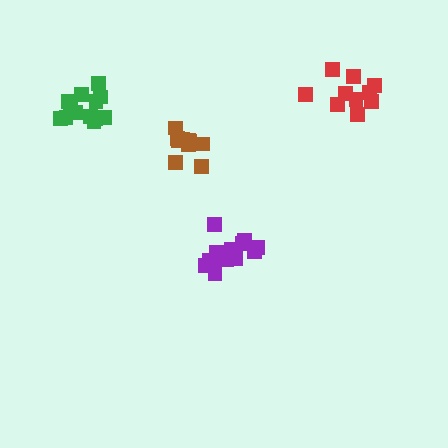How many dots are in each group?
Group 1: 13 dots, Group 2: 10 dots, Group 3: 10 dots, Group 4: 13 dots (46 total).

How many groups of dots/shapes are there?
There are 4 groups.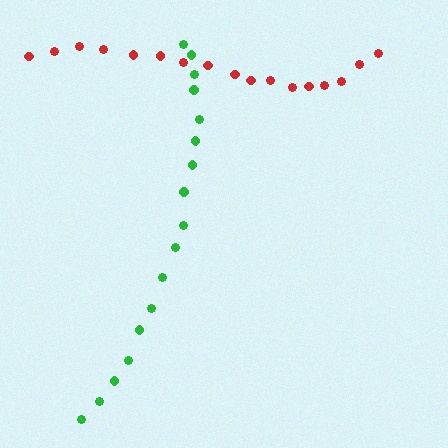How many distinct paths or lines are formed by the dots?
There are 2 distinct paths.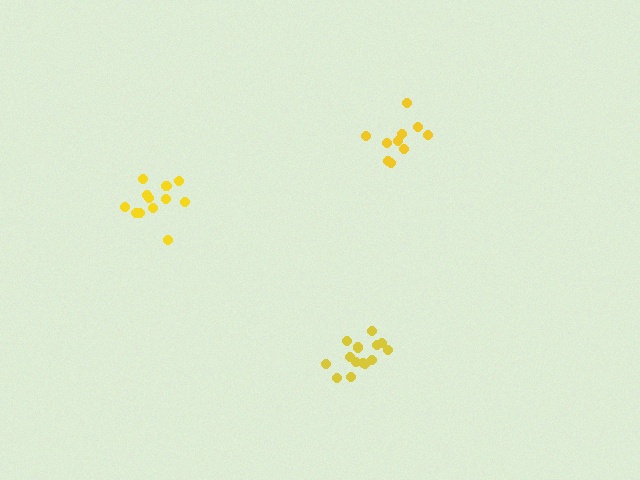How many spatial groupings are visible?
There are 3 spatial groupings.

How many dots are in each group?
Group 1: 10 dots, Group 2: 15 dots, Group 3: 12 dots (37 total).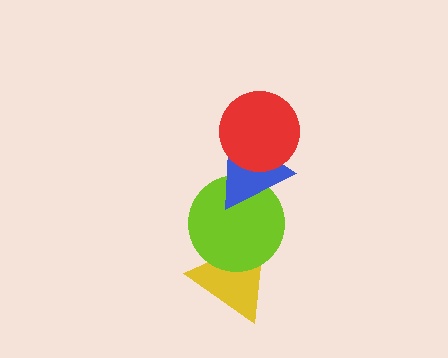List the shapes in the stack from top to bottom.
From top to bottom: the red circle, the blue triangle, the lime circle, the yellow triangle.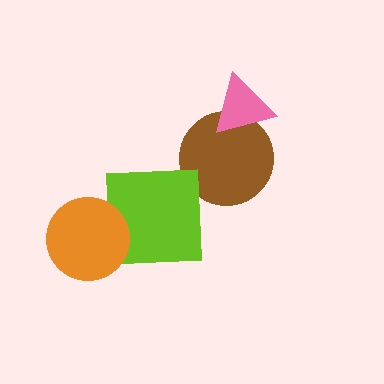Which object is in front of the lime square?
The orange circle is in front of the lime square.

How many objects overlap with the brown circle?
1 object overlaps with the brown circle.